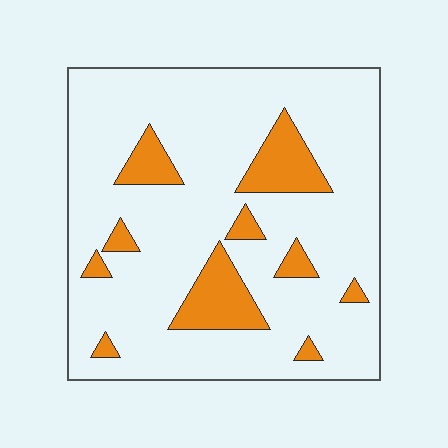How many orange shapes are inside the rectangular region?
10.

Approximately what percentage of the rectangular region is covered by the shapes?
Approximately 15%.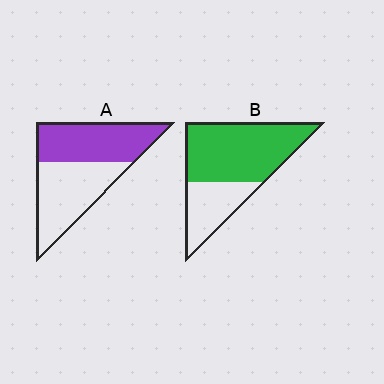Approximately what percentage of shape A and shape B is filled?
A is approximately 50% and B is approximately 65%.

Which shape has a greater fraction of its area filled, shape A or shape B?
Shape B.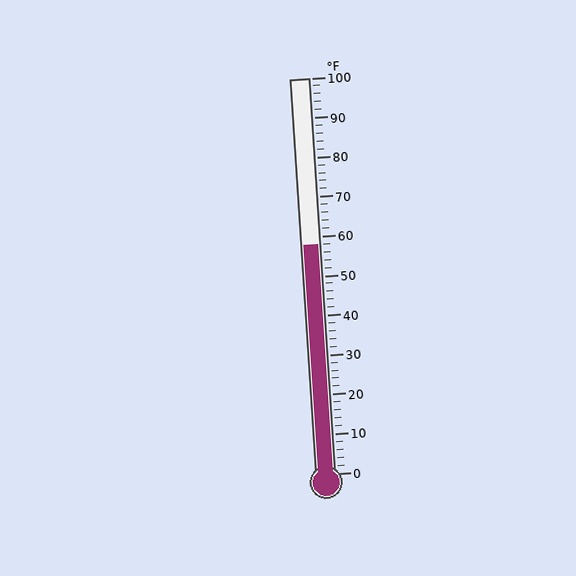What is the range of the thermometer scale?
The thermometer scale ranges from 0°F to 100°F.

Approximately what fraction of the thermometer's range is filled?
The thermometer is filled to approximately 60% of its range.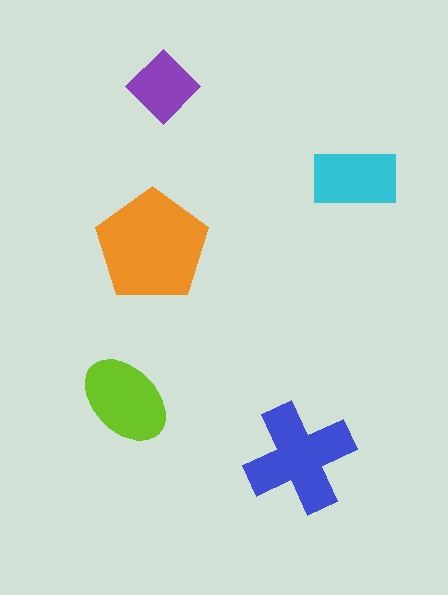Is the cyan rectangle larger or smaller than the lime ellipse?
Smaller.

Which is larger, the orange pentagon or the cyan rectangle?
The orange pentagon.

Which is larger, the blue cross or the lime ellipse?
The blue cross.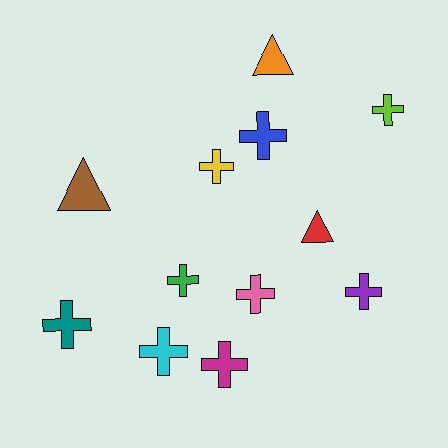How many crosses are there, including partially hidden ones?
There are 9 crosses.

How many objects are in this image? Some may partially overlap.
There are 12 objects.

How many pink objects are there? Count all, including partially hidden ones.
There is 1 pink object.